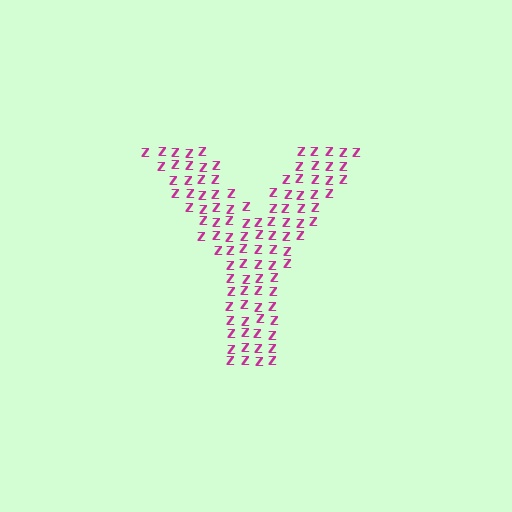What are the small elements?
The small elements are letter Z's.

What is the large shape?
The large shape is the letter Y.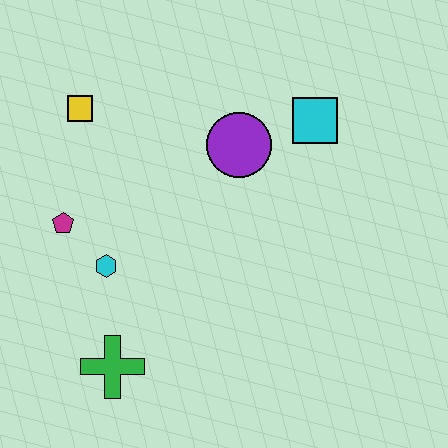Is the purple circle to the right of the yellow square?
Yes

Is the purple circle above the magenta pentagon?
Yes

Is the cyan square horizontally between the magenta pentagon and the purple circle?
No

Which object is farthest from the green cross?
The cyan square is farthest from the green cross.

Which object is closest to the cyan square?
The purple circle is closest to the cyan square.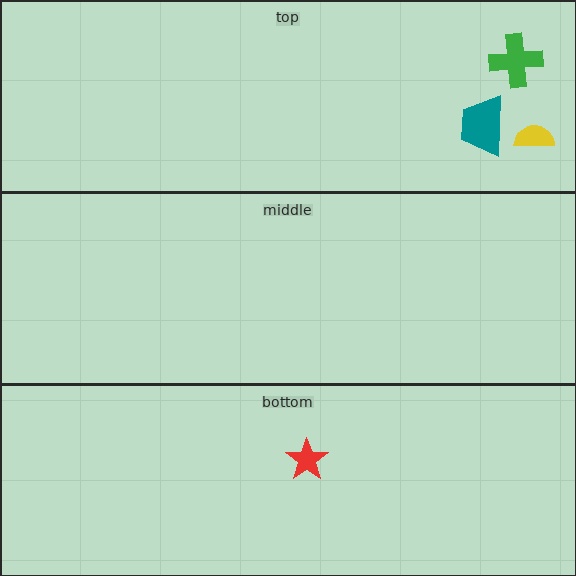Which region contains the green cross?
The top region.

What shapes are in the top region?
The yellow semicircle, the green cross, the teal trapezoid.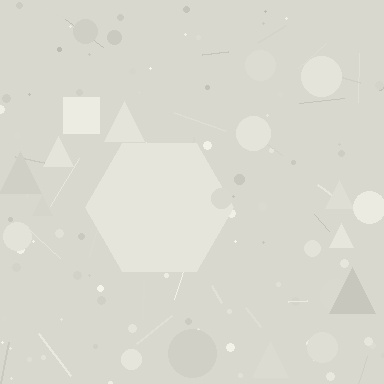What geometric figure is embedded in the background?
A hexagon is embedded in the background.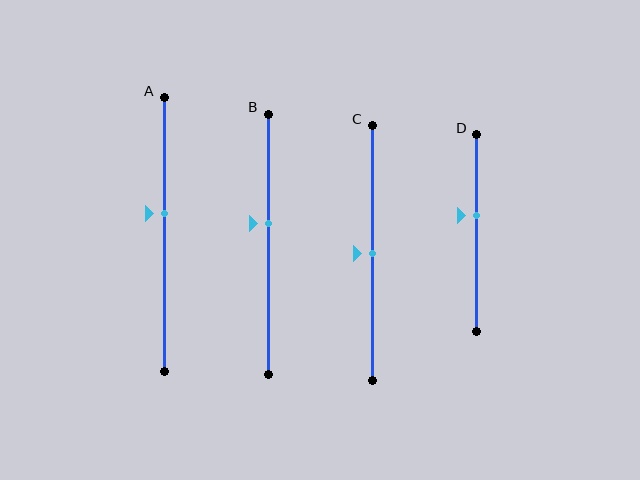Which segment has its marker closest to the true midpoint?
Segment C has its marker closest to the true midpoint.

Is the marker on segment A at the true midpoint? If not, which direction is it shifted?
No, the marker on segment A is shifted upward by about 8% of the segment length.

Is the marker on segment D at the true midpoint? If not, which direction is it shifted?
No, the marker on segment D is shifted upward by about 9% of the segment length.